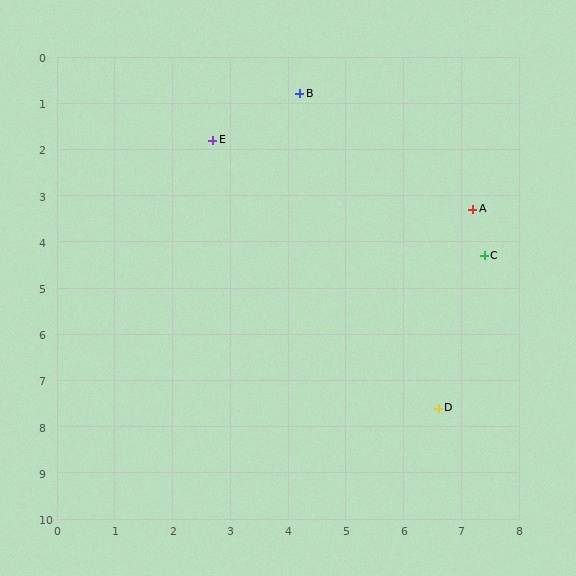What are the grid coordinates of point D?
Point D is at approximately (6.6, 7.6).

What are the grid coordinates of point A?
Point A is at approximately (7.2, 3.3).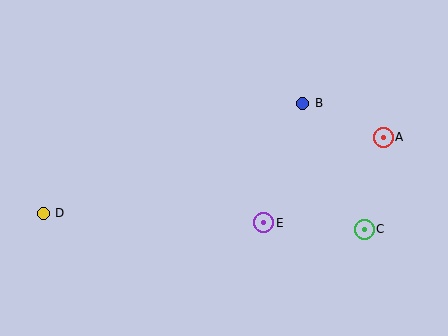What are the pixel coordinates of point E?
Point E is at (264, 223).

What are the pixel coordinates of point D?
Point D is at (43, 213).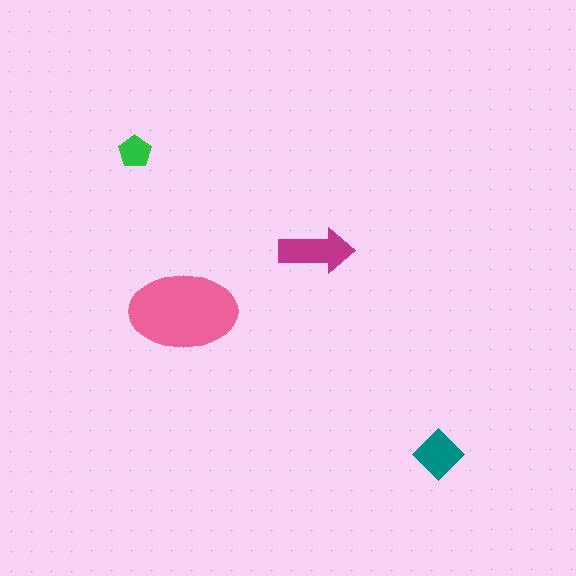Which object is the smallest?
The green pentagon.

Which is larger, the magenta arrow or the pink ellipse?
The pink ellipse.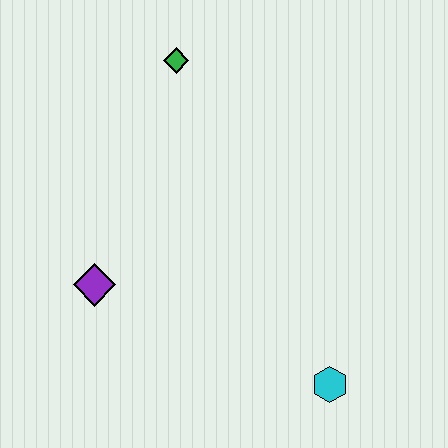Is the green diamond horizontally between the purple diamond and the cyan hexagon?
Yes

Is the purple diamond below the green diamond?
Yes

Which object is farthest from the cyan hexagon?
The green diamond is farthest from the cyan hexagon.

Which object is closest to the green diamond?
The purple diamond is closest to the green diamond.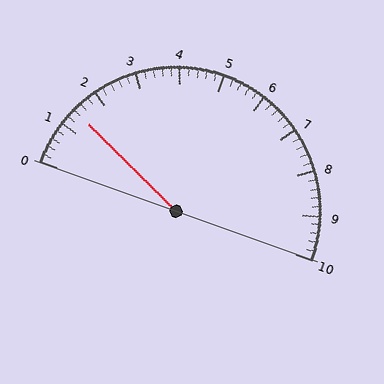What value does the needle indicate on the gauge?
The needle indicates approximately 1.4.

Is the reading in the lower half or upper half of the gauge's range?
The reading is in the lower half of the range (0 to 10).